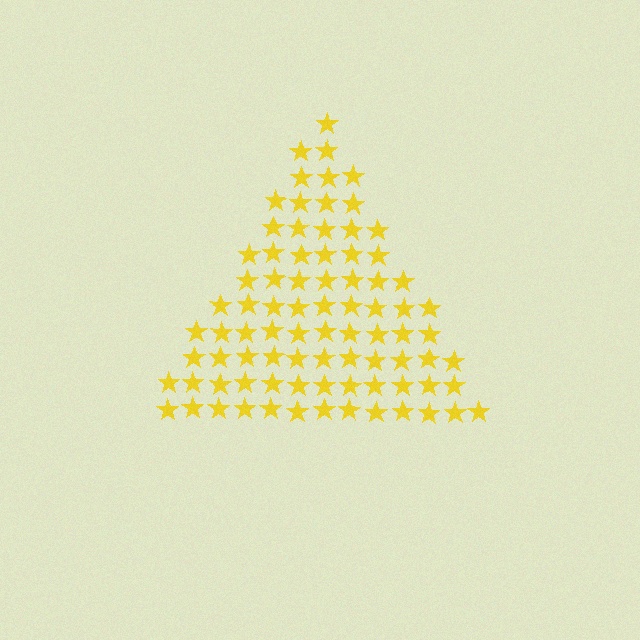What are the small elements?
The small elements are stars.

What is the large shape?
The large shape is a triangle.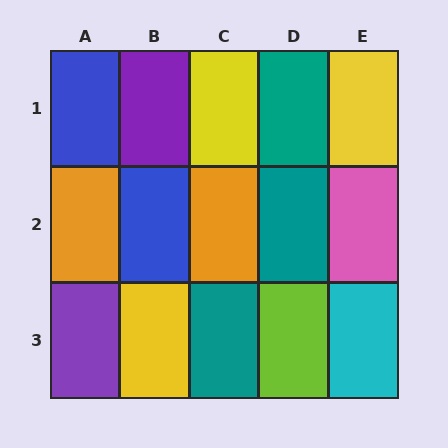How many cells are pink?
1 cell is pink.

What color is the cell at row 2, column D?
Teal.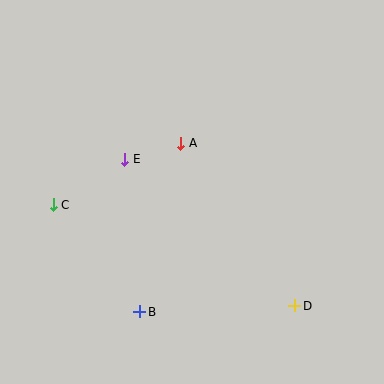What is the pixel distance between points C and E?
The distance between C and E is 85 pixels.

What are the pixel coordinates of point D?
Point D is at (295, 306).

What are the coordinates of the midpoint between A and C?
The midpoint between A and C is at (117, 174).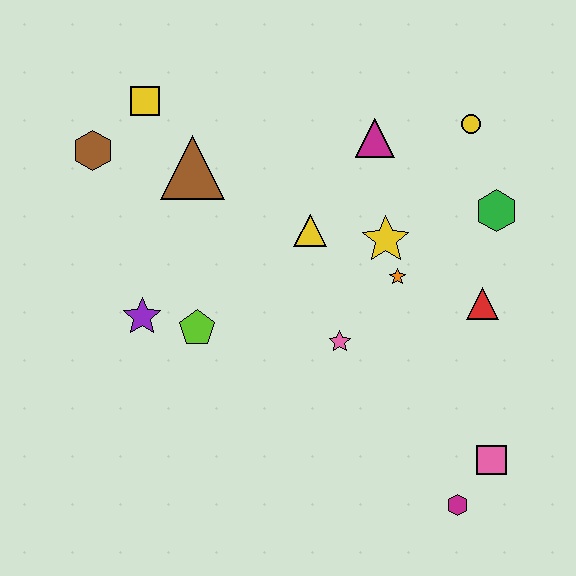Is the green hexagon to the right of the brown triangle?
Yes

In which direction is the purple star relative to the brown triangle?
The purple star is below the brown triangle.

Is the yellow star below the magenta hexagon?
No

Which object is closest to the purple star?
The lime pentagon is closest to the purple star.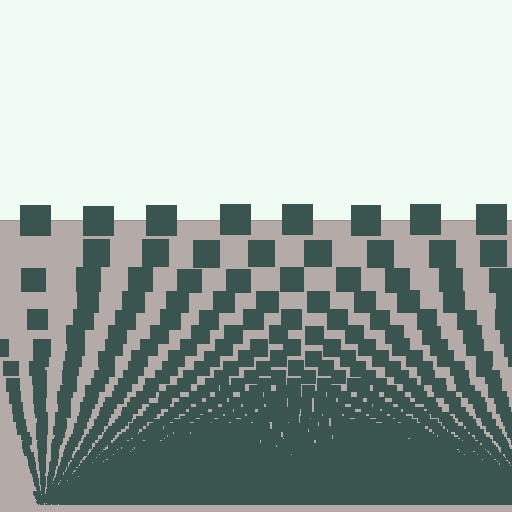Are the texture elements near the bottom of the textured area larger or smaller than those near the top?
Smaller. The gradient is inverted — elements near the bottom are smaller and denser.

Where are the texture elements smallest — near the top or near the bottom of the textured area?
Near the bottom.